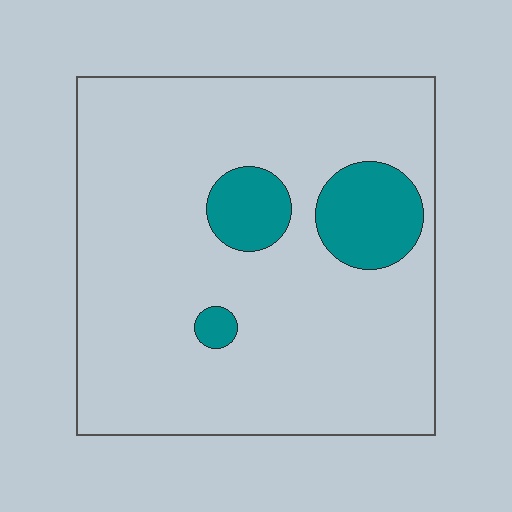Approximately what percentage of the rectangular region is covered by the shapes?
Approximately 15%.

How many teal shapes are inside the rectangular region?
3.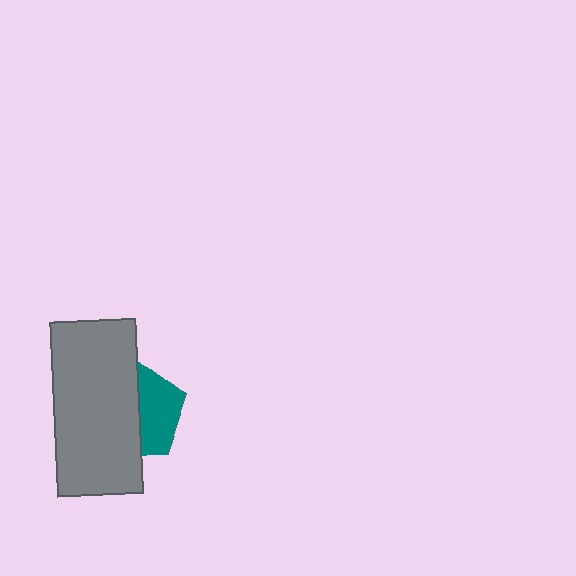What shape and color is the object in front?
The object in front is a gray rectangle.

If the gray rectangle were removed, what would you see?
You would see the complete teal pentagon.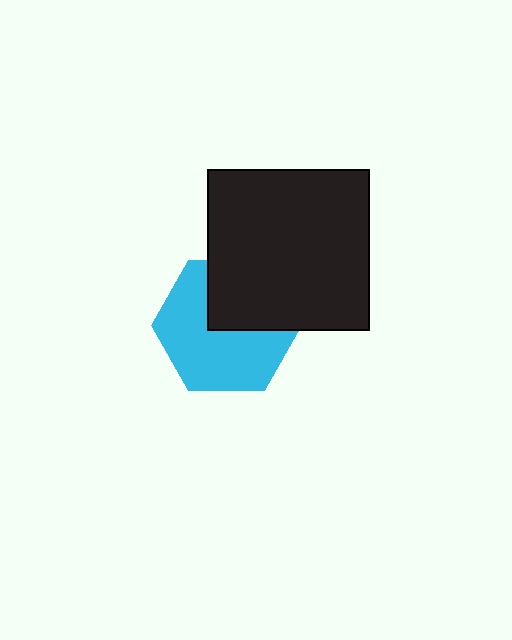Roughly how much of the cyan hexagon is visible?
About half of it is visible (roughly 63%).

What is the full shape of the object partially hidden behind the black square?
The partially hidden object is a cyan hexagon.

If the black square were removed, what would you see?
You would see the complete cyan hexagon.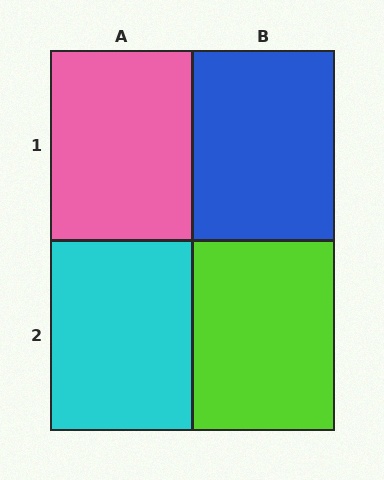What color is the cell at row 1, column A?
Pink.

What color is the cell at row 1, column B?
Blue.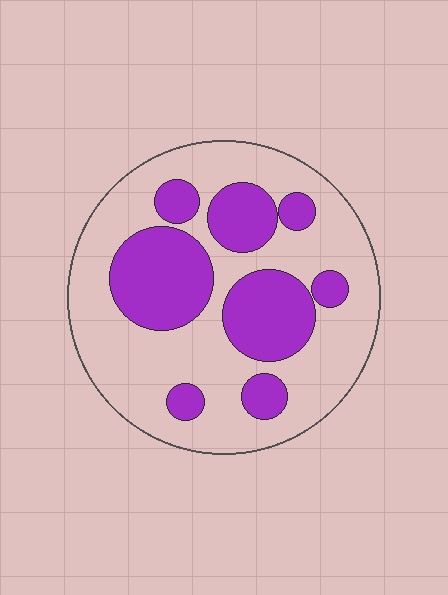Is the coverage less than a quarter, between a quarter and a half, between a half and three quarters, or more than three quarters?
Between a quarter and a half.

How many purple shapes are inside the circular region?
8.